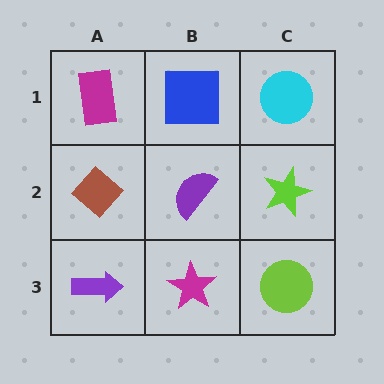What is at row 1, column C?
A cyan circle.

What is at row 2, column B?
A purple semicircle.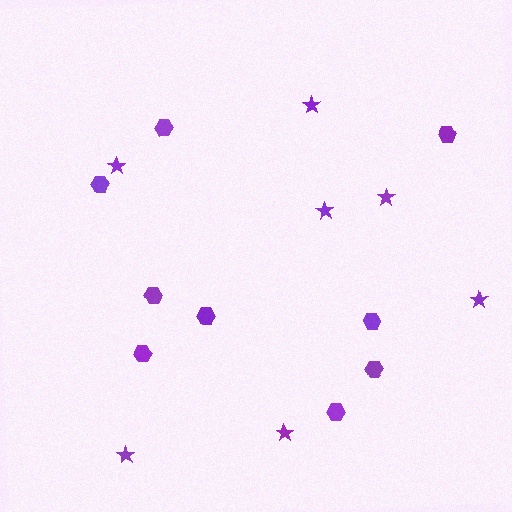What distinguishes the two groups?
There are 2 groups: one group of hexagons (9) and one group of stars (7).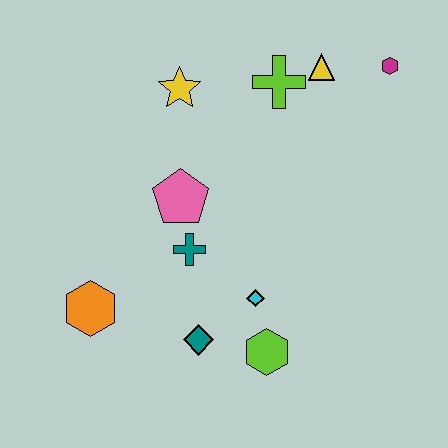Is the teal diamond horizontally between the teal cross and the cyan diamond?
Yes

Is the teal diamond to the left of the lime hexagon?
Yes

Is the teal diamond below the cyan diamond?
Yes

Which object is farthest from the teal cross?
The magenta hexagon is farthest from the teal cross.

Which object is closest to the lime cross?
The yellow triangle is closest to the lime cross.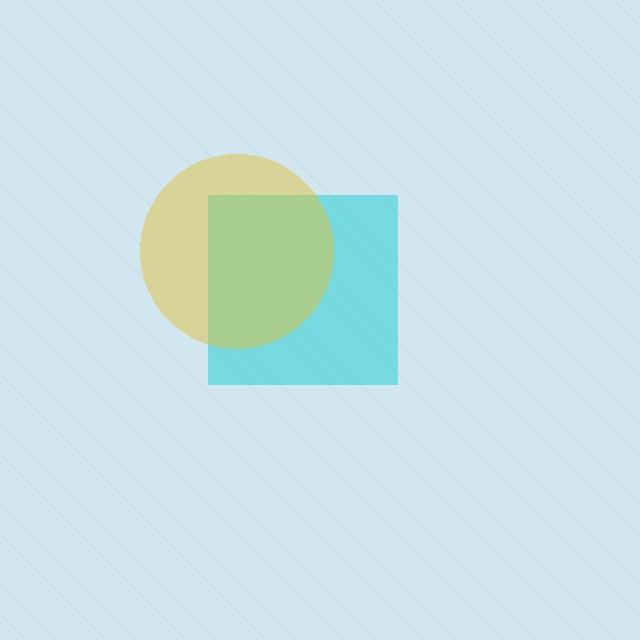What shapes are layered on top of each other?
The layered shapes are: a cyan square, a yellow circle.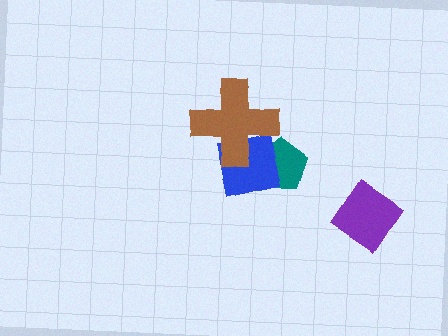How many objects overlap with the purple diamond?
0 objects overlap with the purple diamond.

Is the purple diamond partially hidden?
No, no other shape covers it.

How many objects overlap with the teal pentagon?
2 objects overlap with the teal pentagon.